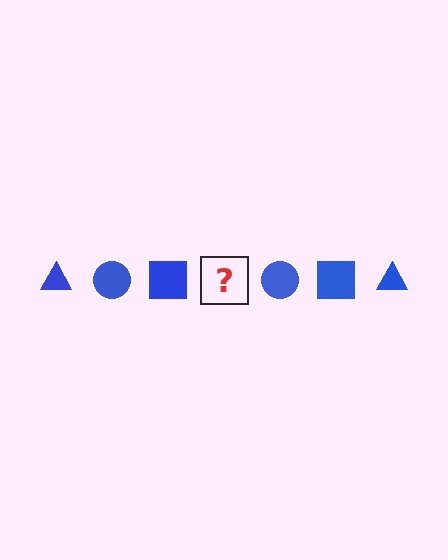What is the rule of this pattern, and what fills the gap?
The rule is that the pattern cycles through triangle, circle, square shapes in blue. The gap should be filled with a blue triangle.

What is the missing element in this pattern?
The missing element is a blue triangle.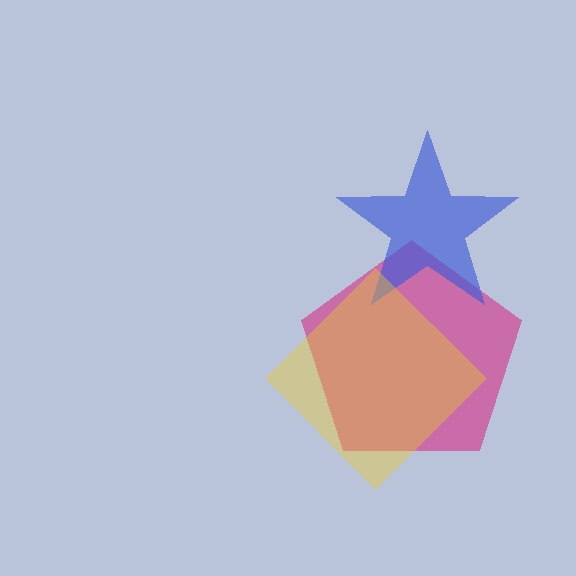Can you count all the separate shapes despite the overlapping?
Yes, there are 3 separate shapes.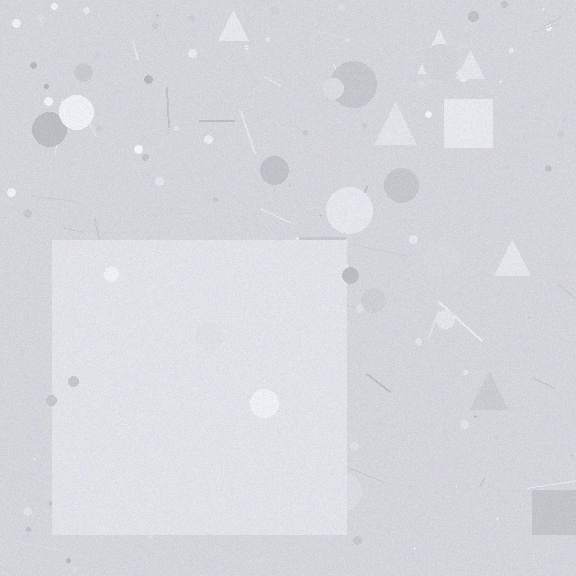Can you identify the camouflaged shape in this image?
The camouflaged shape is a square.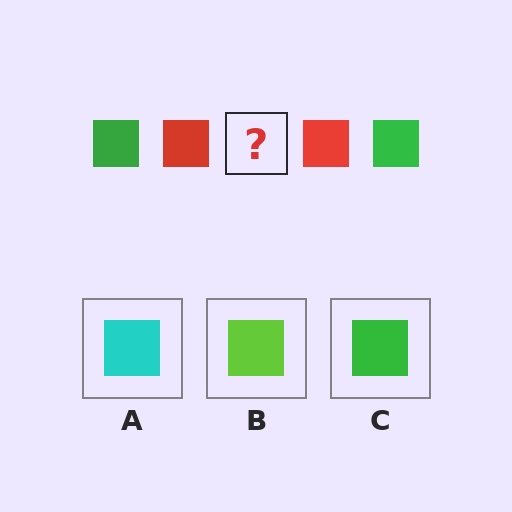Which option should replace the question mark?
Option C.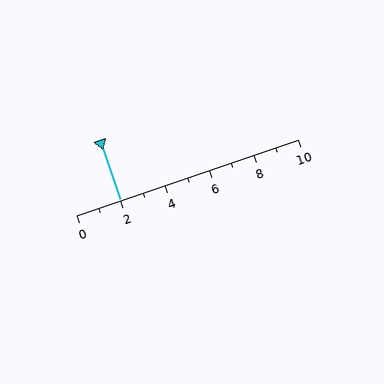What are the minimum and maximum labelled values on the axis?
The axis runs from 0 to 10.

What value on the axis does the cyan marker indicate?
The marker indicates approximately 2.